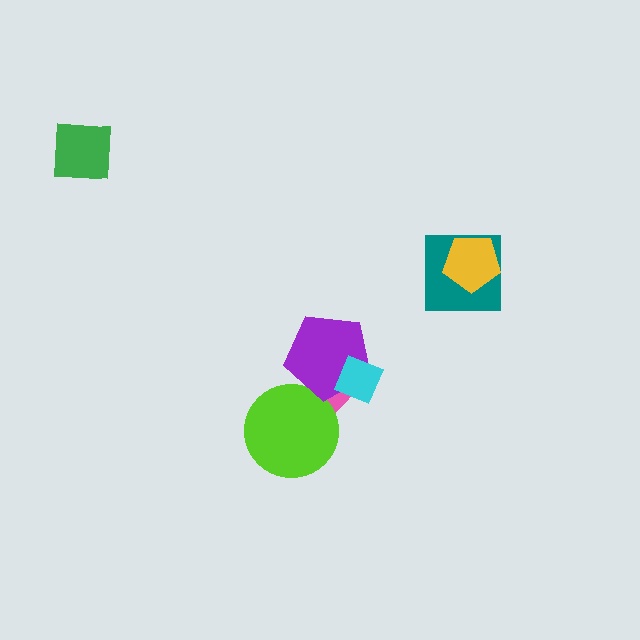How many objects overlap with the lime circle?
1 object overlaps with the lime circle.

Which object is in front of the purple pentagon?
The cyan diamond is in front of the purple pentagon.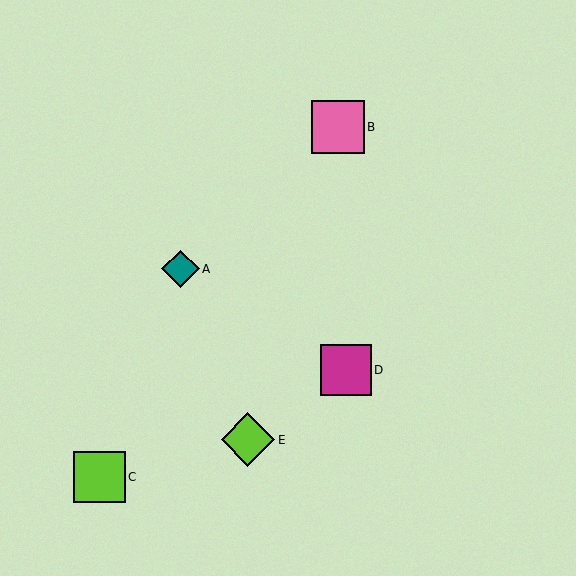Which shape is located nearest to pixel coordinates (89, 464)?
The lime square (labeled C) at (100, 477) is nearest to that location.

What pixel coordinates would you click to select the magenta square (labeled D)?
Click at (346, 370) to select the magenta square D.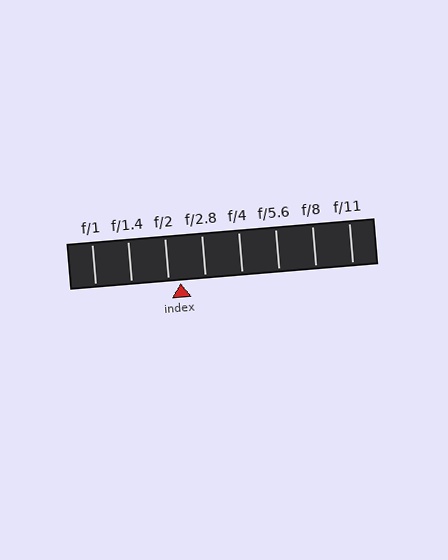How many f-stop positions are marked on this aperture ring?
There are 8 f-stop positions marked.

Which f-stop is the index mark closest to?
The index mark is closest to f/2.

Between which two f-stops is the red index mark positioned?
The index mark is between f/2 and f/2.8.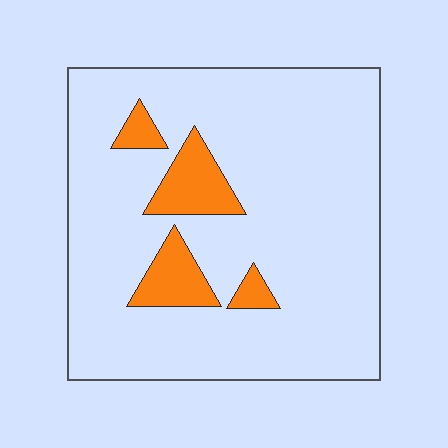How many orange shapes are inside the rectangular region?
4.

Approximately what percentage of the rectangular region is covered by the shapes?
Approximately 10%.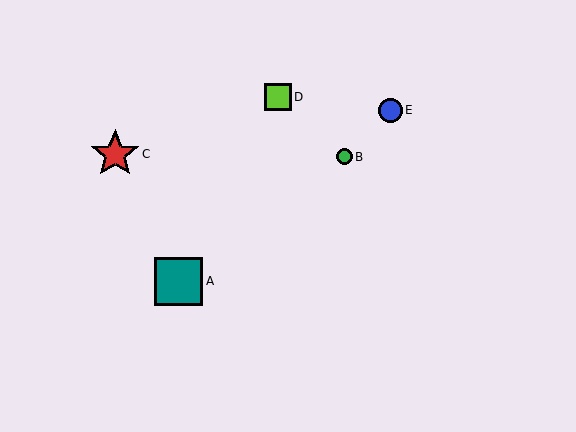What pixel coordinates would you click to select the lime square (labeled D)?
Click at (278, 97) to select the lime square D.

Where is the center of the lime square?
The center of the lime square is at (278, 97).